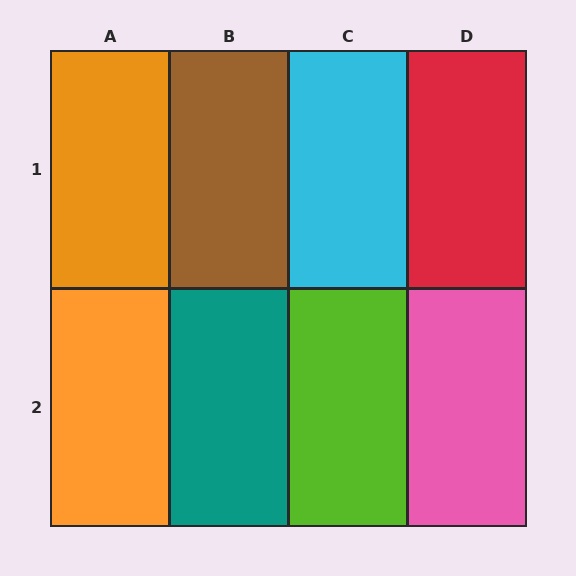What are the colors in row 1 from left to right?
Orange, brown, cyan, red.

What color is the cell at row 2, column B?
Teal.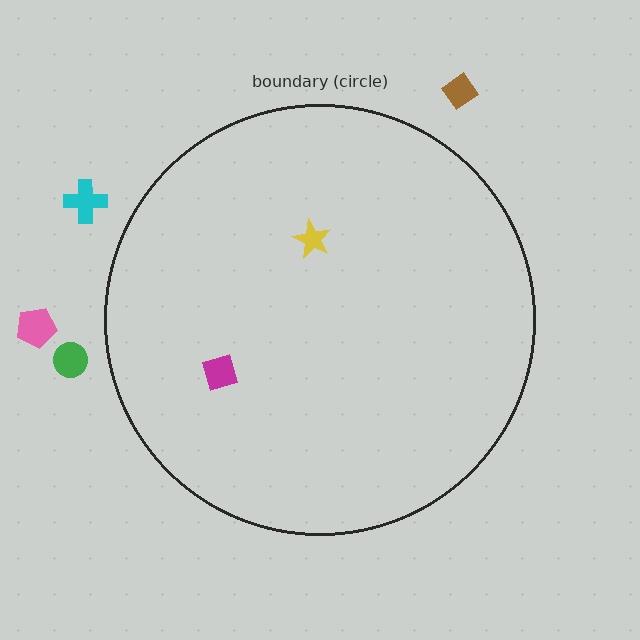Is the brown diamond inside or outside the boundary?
Outside.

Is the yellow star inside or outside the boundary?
Inside.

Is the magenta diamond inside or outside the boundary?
Inside.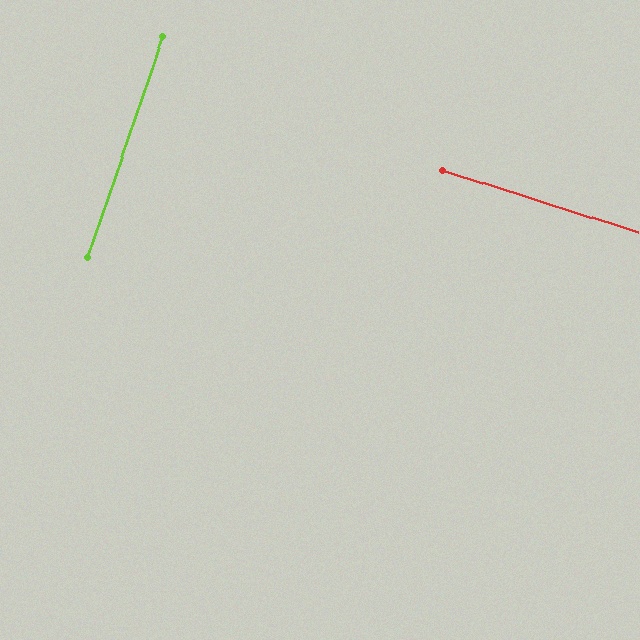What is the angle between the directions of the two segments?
Approximately 89 degrees.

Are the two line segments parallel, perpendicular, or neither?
Perpendicular — they meet at approximately 89°.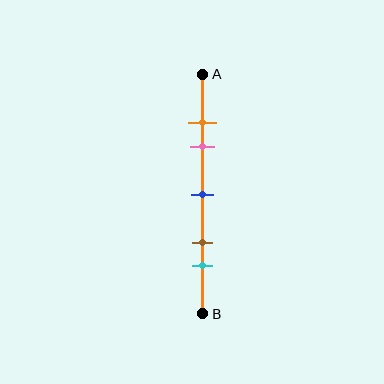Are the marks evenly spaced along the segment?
No, the marks are not evenly spaced.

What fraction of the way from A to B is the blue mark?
The blue mark is approximately 50% (0.5) of the way from A to B.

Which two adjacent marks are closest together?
The orange and pink marks are the closest adjacent pair.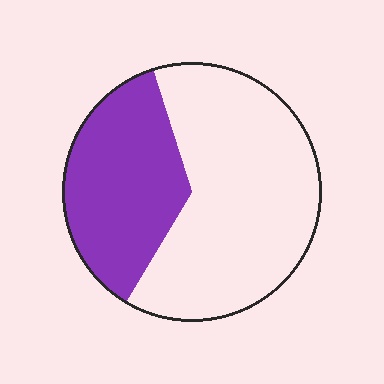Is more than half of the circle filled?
No.